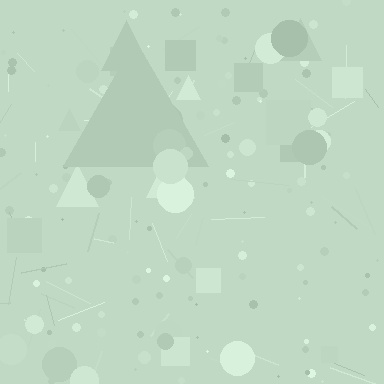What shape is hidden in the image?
A triangle is hidden in the image.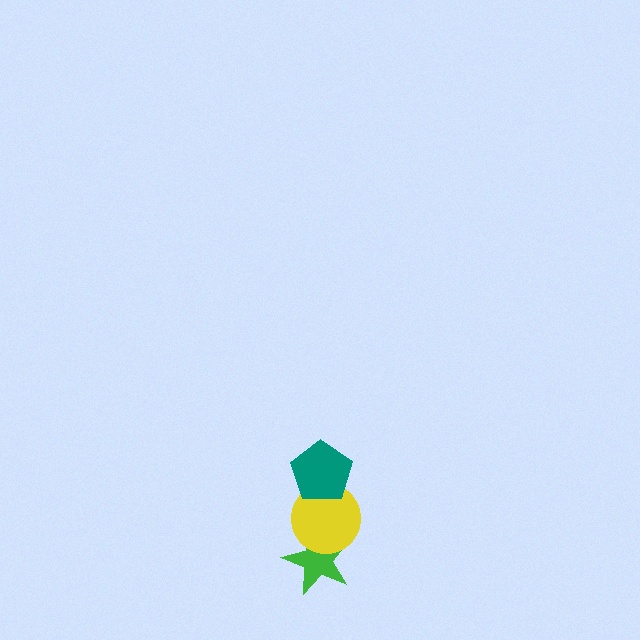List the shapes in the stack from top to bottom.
From top to bottom: the teal pentagon, the yellow circle, the green star.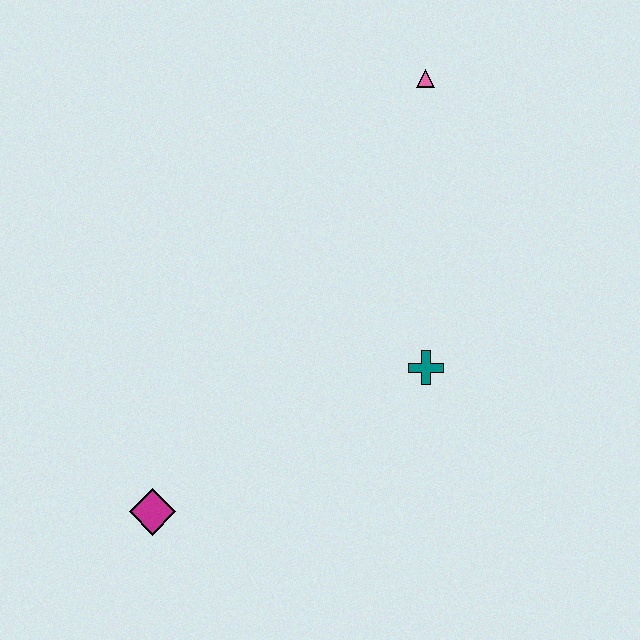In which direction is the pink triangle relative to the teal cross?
The pink triangle is above the teal cross.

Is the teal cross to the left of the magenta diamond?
No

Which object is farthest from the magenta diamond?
The pink triangle is farthest from the magenta diamond.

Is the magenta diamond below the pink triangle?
Yes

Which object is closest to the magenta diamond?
The teal cross is closest to the magenta diamond.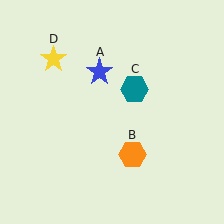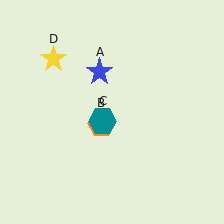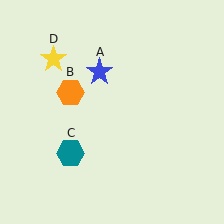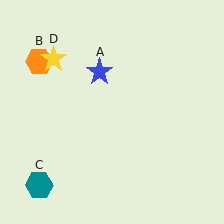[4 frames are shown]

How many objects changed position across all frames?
2 objects changed position: orange hexagon (object B), teal hexagon (object C).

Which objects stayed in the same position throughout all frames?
Blue star (object A) and yellow star (object D) remained stationary.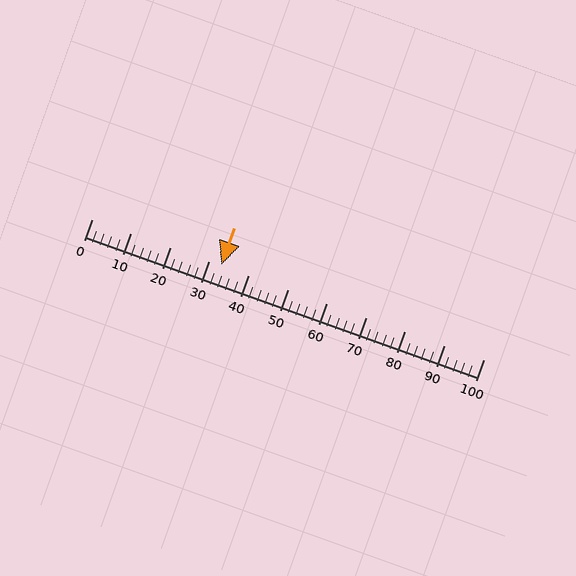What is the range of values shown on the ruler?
The ruler shows values from 0 to 100.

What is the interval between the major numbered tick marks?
The major tick marks are spaced 10 units apart.